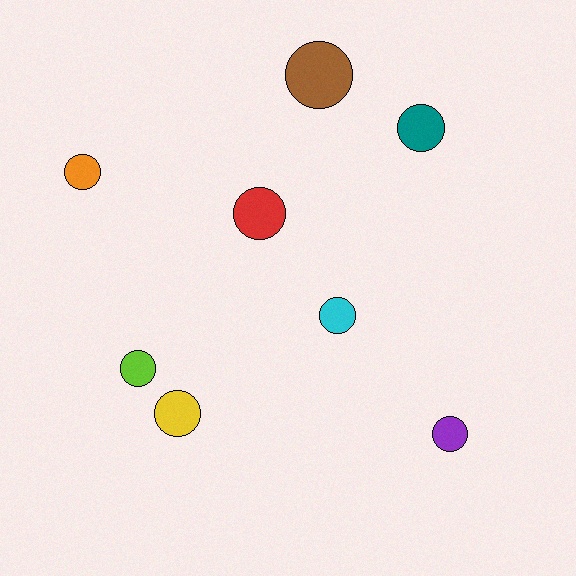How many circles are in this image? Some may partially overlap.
There are 8 circles.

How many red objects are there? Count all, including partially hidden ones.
There is 1 red object.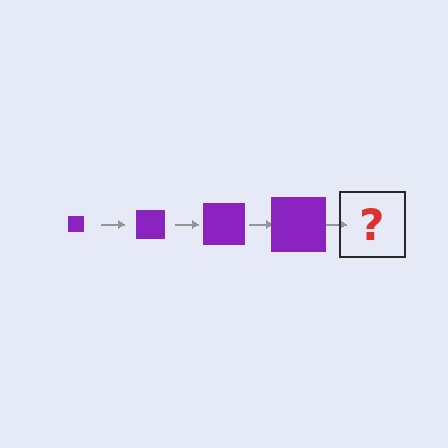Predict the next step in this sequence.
The next step is a purple square, larger than the previous one.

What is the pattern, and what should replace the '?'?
The pattern is that the square gets progressively larger each step. The '?' should be a purple square, larger than the previous one.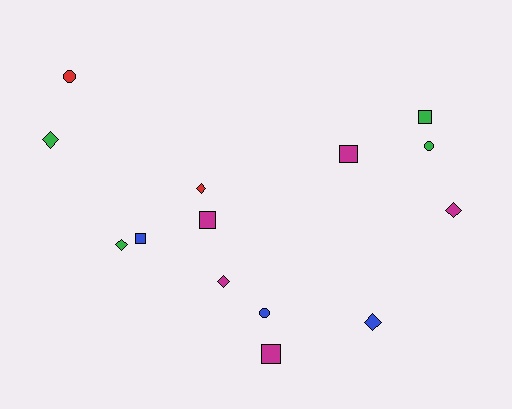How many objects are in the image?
There are 14 objects.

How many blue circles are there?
There is 1 blue circle.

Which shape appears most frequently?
Diamond, with 6 objects.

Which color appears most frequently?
Magenta, with 5 objects.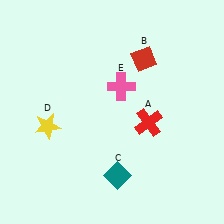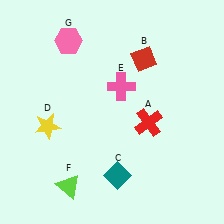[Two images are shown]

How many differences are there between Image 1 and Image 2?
There are 2 differences between the two images.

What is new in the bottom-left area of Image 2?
A lime triangle (F) was added in the bottom-left area of Image 2.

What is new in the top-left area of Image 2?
A pink hexagon (G) was added in the top-left area of Image 2.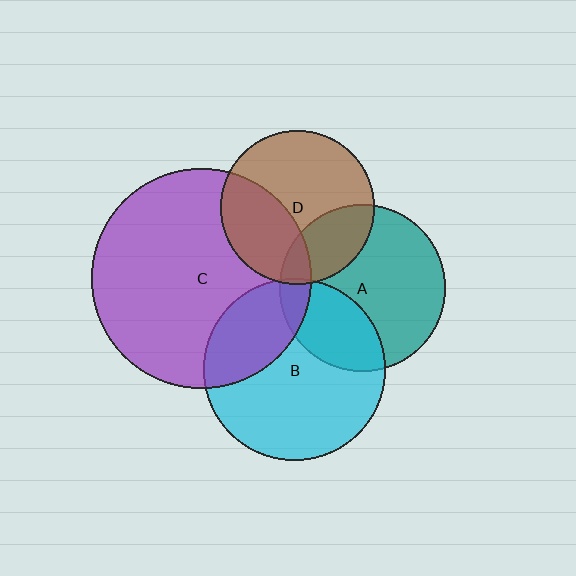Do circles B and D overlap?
Yes.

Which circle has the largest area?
Circle C (purple).